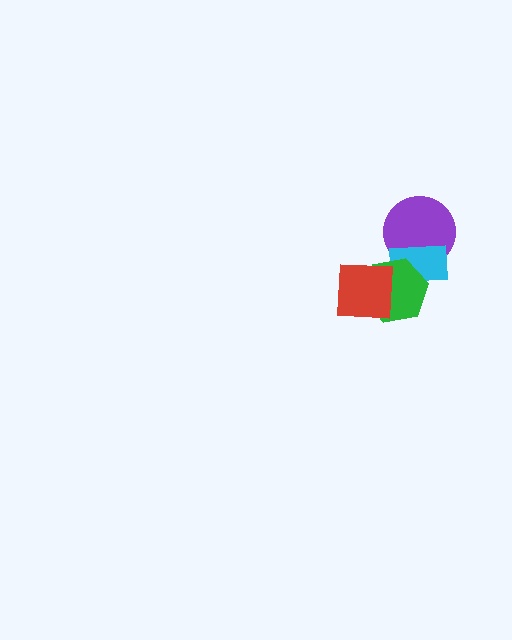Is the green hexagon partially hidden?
Yes, it is partially covered by another shape.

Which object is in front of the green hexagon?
The red square is in front of the green hexagon.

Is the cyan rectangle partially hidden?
Yes, it is partially covered by another shape.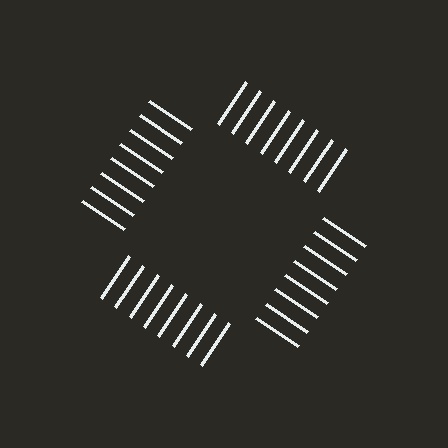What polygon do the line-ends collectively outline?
An illusory square — the line segments terminate on its edges but no continuous stroke is drawn.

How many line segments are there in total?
32 — 8 along each of the 4 edges.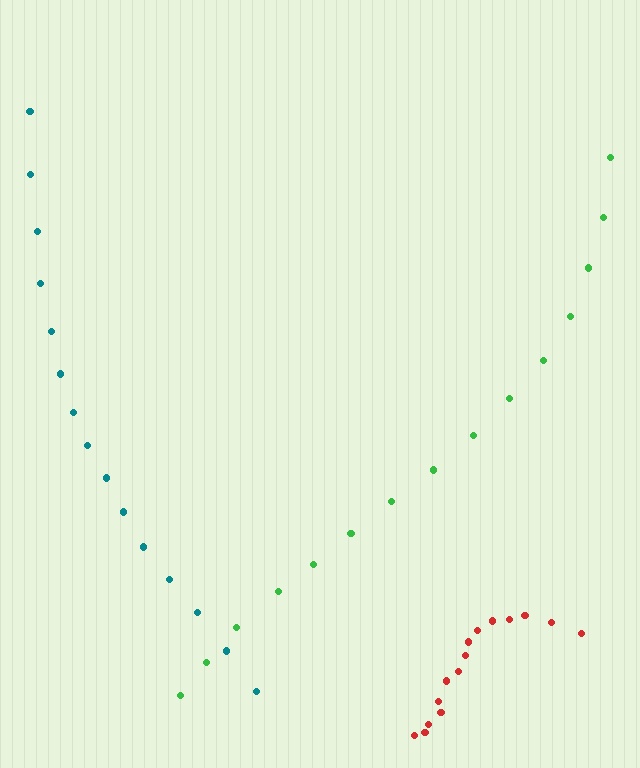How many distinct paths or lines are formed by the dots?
There are 3 distinct paths.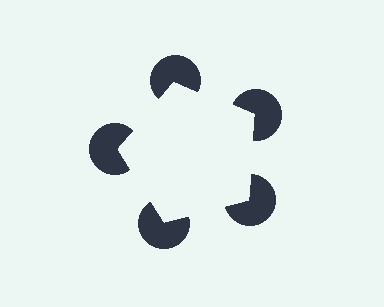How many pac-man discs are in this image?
There are 5 — one at each vertex of the illusory pentagon.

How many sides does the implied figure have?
5 sides.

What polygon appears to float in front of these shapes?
An illusory pentagon — its edges are inferred from the aligned wedge cuts in the pac-man discs, not physically drawn.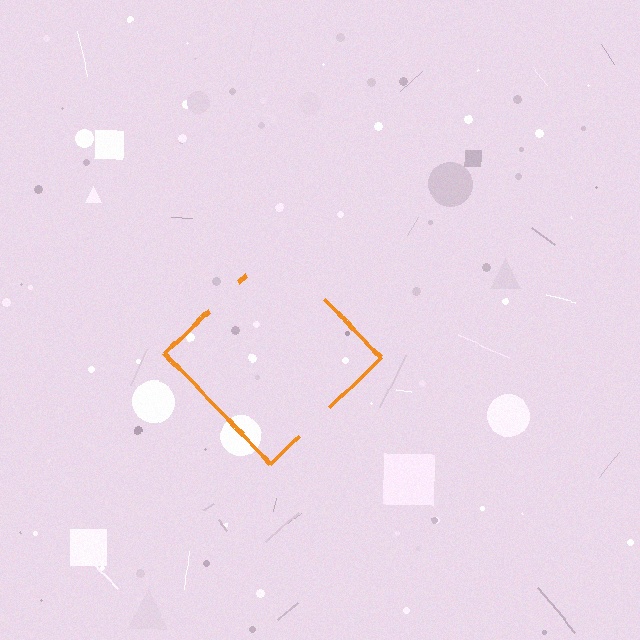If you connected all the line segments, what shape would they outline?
They would outline a diamond.